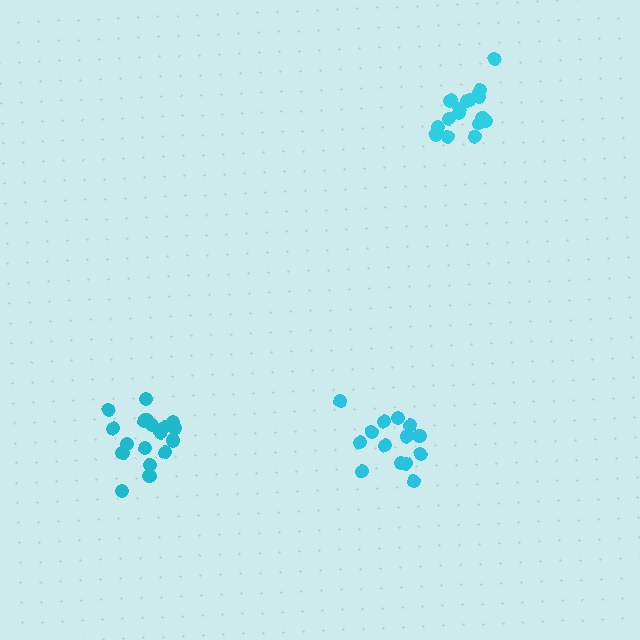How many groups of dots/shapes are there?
There are 3 groups.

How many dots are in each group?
Group 1: 19 dots, Group 2: 14 dots, Group 3: 17 dots (50 total).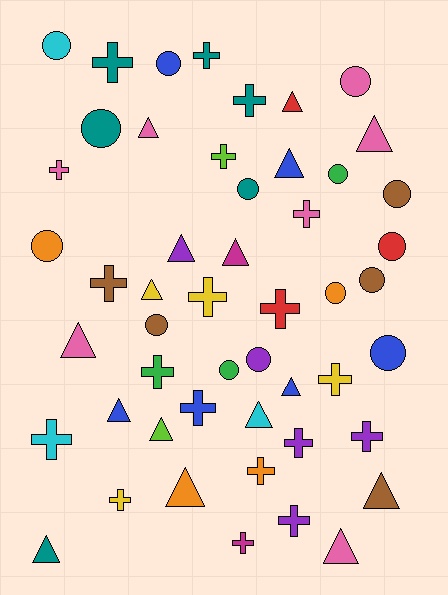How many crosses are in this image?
There are 19 crosses.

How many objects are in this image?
There are 50 objects.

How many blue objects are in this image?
There are 6 blue objects.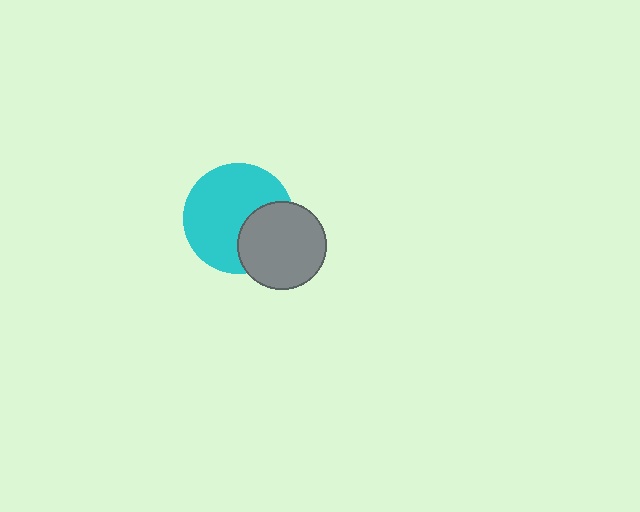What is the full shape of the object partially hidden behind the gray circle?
The partially hidden object is a cyan circle.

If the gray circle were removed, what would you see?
You would see the complete cyan circle.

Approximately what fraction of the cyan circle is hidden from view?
Roughly 31% of the cyan circle is hidden behind the gray circle.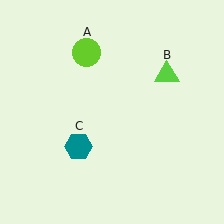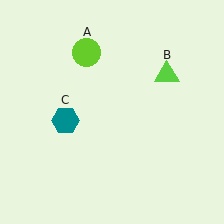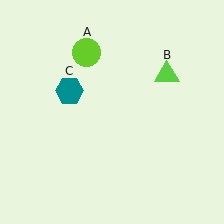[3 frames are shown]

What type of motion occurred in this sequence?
The teal hexagon (object C) rotated clockwise around the center of the scene.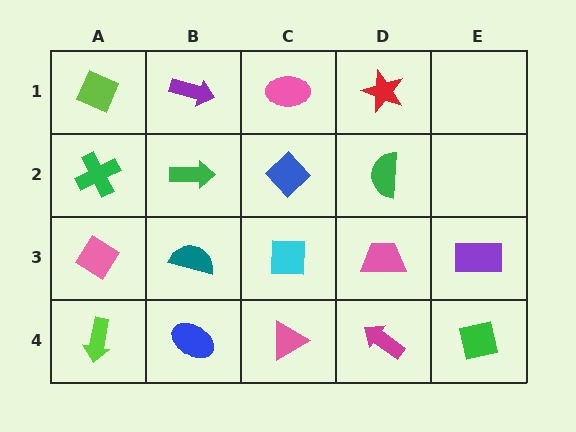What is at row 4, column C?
A pink triangle.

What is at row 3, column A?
A pink diamond.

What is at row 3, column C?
A cyan square.